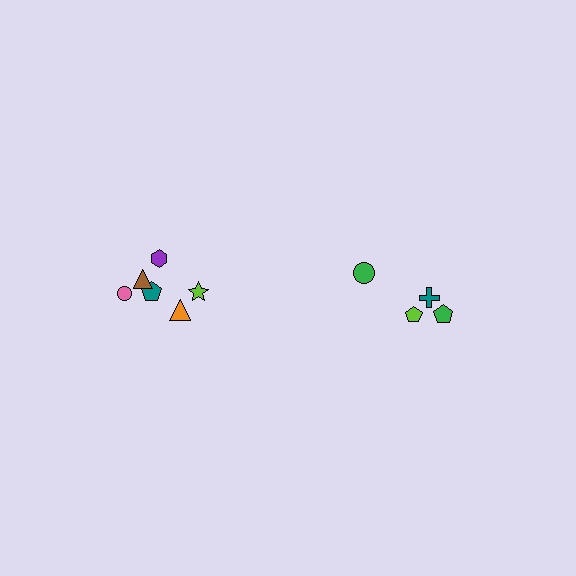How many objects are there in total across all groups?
There are 10 objects.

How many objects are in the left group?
There are 6 objects.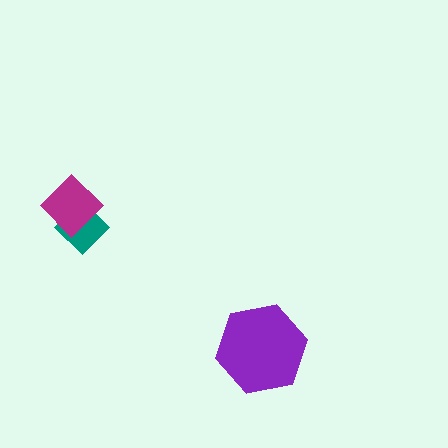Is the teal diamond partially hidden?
Yes, it is partially covered by another shape.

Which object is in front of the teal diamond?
The magenta diamond is in front of the teal diamond.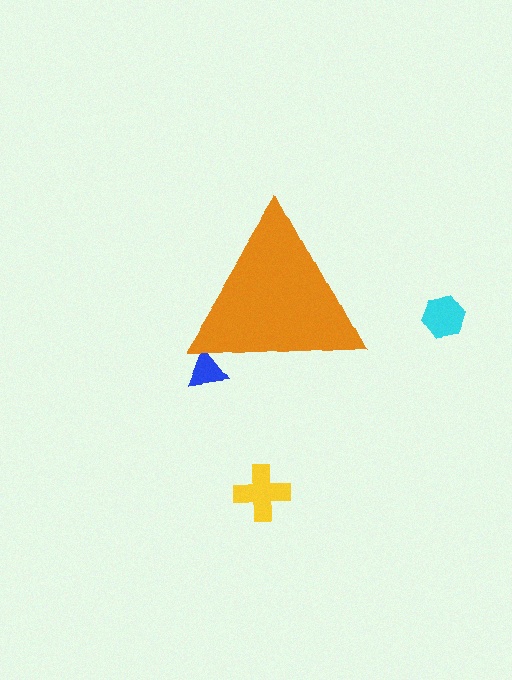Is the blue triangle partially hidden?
Yes, the blue triangle is partially hidden behind the orange triangle.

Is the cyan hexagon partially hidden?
No, the cyan hexagon is fully visible.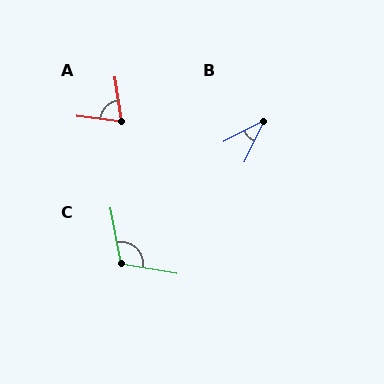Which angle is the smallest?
B, at approximately 36 degrees.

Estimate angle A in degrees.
Approximately 75 degrees.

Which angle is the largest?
C, at approximately 111 degrees.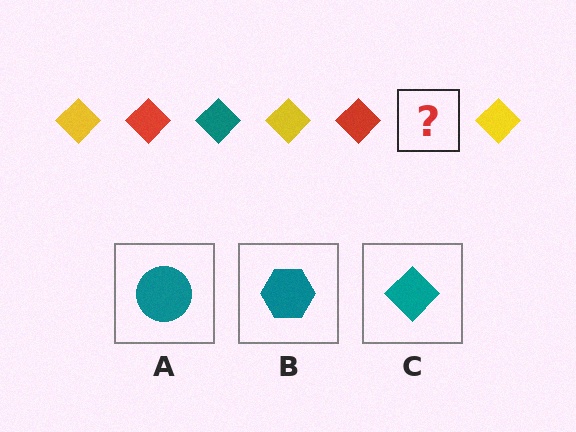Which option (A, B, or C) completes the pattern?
C.